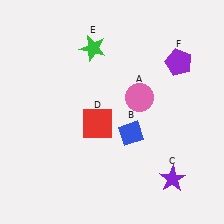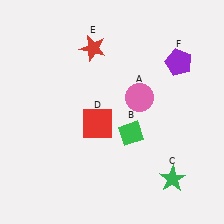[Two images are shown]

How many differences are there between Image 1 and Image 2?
There are 3 differences between the two images.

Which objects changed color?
B changed from blue to green. C changed from purple to green. E changed from green to red.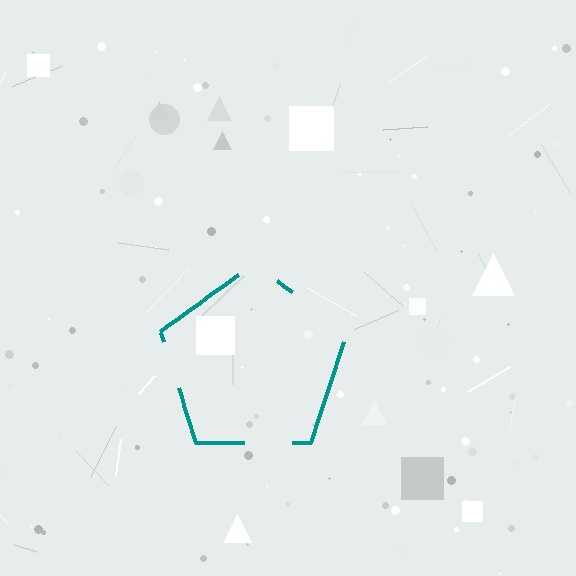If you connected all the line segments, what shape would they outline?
They would outline a pentagon.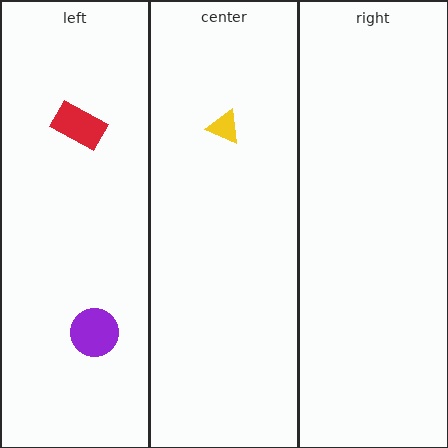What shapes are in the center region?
The yellow triangle.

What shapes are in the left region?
The red rectangle, the purple circle.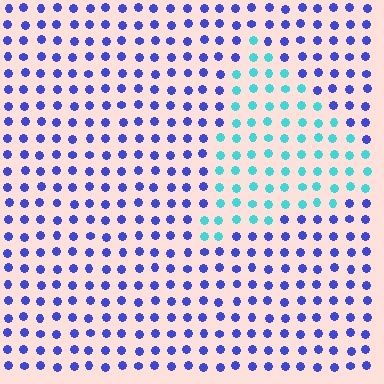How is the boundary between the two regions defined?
The boundary is defined purely by a slight shift in hue (about 56 degrees). Spacing, size, and orientation are identical on both sides.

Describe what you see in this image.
The image is filled with small blue elements in a uniform arrangement. A triangle-shaped region is visible where the elements are tinted to a slightly different hue, forming a subtle color boundary.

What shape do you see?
I see a triangle.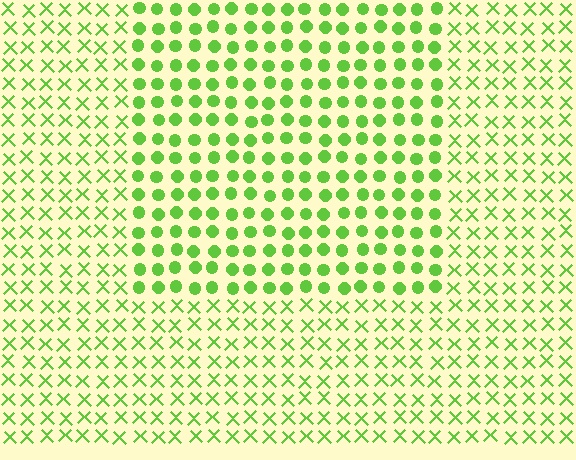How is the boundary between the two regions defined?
The boundary is defined by a change in element shape: circles inside vs. X marks outside. All elements share the same color and spacing.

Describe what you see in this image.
The image is filled with small lime elements arranged in a uniform grid. A rectangle-shaped region contains circles, while the surrounding area contains X marks. The boundary is defined purely by the change in element shape.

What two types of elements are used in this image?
The image uses circles inside the rectangle region and X marks outside it.